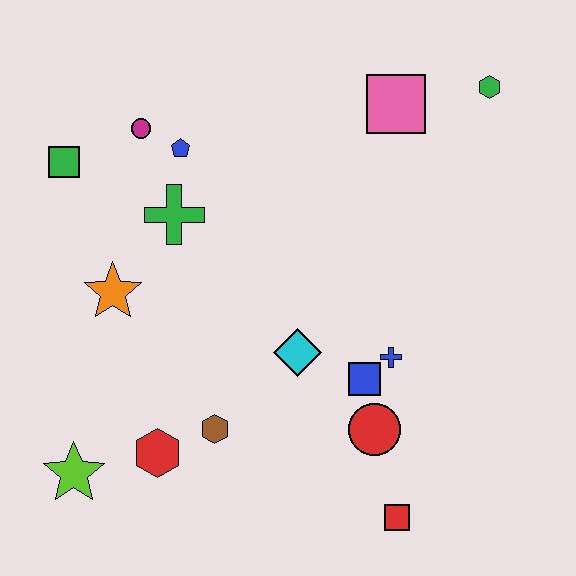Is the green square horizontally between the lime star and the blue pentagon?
No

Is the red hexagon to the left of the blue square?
Yes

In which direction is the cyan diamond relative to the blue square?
The cyan diamond is to the left of the blue square.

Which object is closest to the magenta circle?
The blue pentagon is closest to the magenta circle.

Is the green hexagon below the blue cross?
No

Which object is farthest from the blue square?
The green square is farthest from the blue square.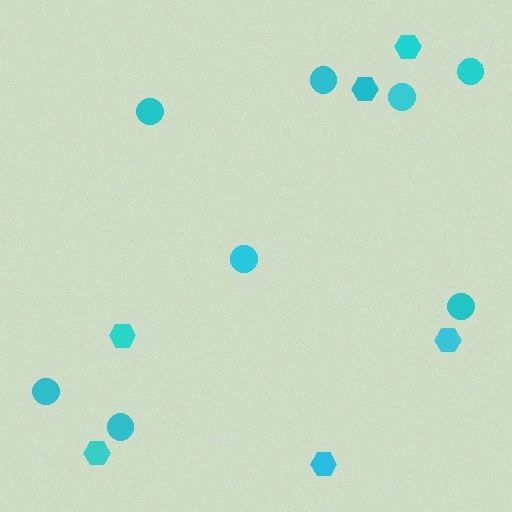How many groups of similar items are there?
There are 2 groups: one group of hexagons (6) and one group of circles (8).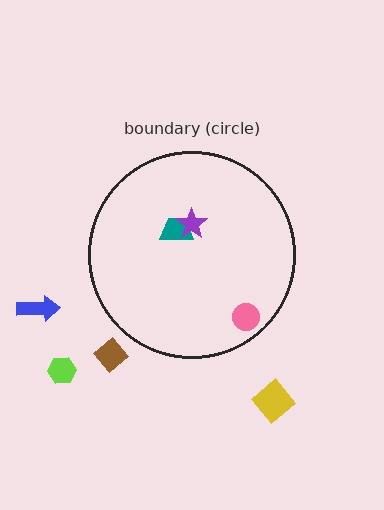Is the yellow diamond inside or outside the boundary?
Outside.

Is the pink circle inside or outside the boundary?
Inside.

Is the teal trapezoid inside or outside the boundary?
Inside.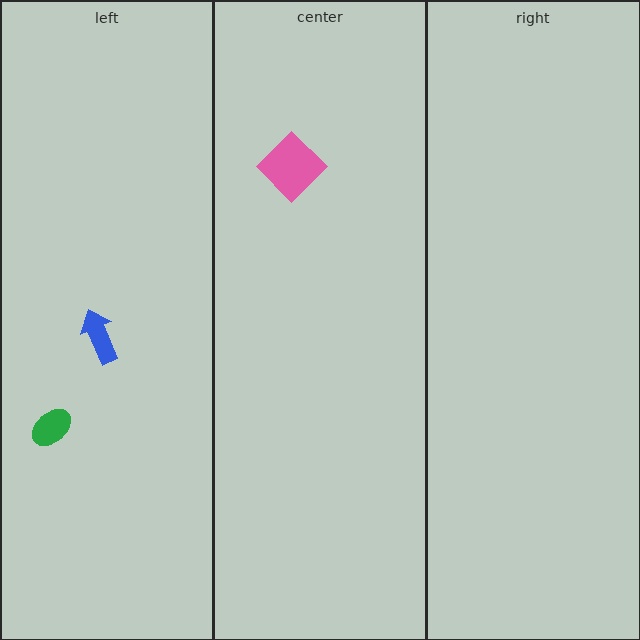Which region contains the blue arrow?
The left region.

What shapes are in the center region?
The pink diamond.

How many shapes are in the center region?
1.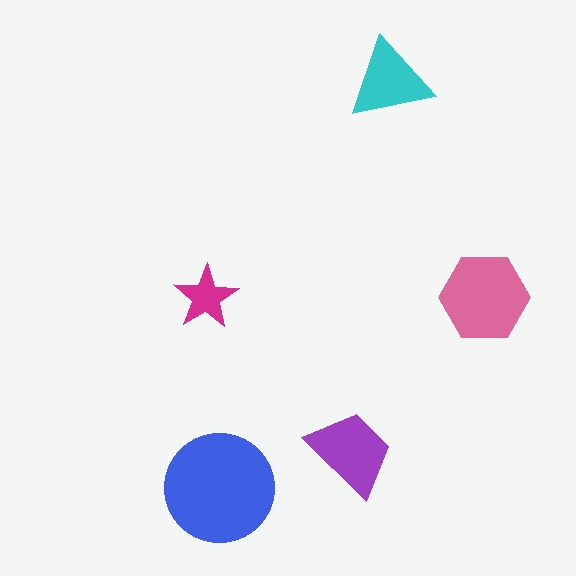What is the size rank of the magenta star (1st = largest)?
5th.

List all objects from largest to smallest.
The blue circle, the pink hexagon, the purple trapezoid, the cyan triangle, the magenta star.